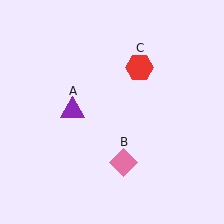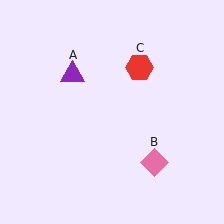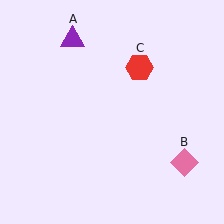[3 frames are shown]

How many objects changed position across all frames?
2 objects changed position: purple triangle (object A), pink diamond (object B).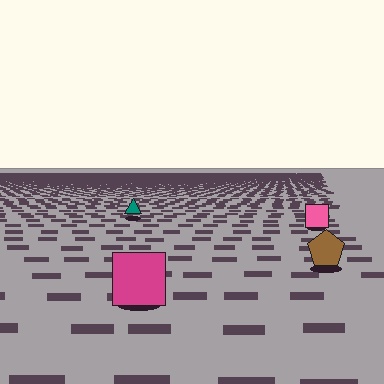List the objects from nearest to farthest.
From nearest to farthest: the magenta square, the brown pentagon, the pink square, the teal triangle.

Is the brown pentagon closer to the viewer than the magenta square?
No. The magenta square is closer — you can tell from the texture gradient: the ground texture is coarser near it.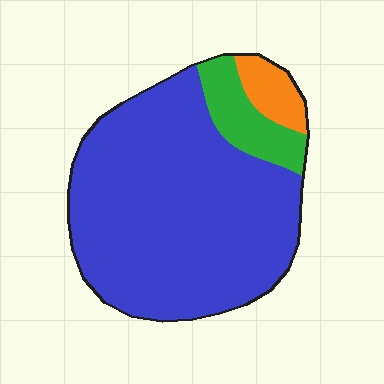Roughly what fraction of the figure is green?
Green takes up about one eighth (1/8) of the figure.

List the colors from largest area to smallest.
From largest to smallest: blue, green, orange.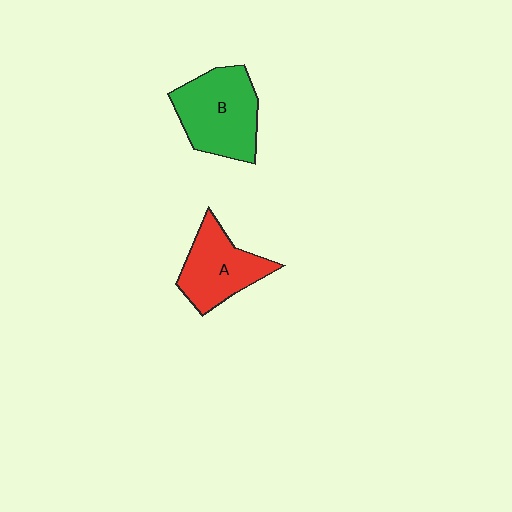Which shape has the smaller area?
Shape A (red).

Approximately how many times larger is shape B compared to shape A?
Approximately 1.3 times.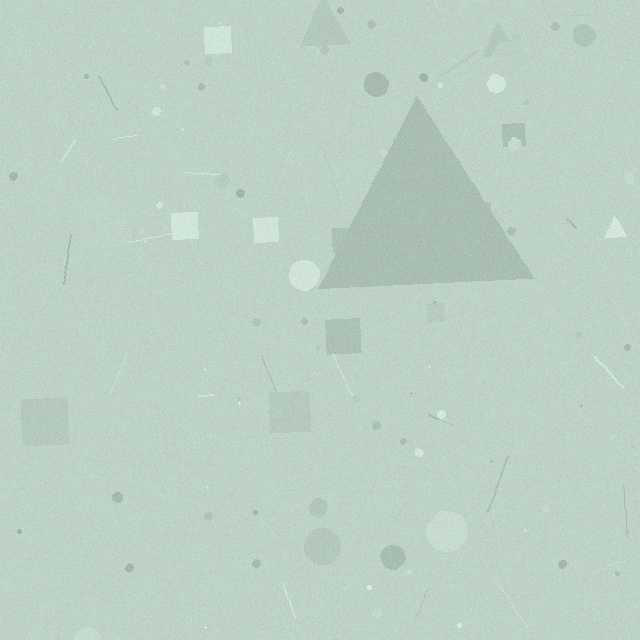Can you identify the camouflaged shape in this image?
The camouflaged shape is a triangle.